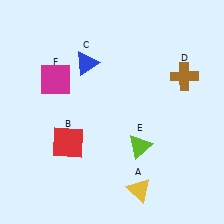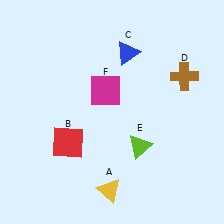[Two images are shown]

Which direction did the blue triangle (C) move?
The blue triangle (C) moved right.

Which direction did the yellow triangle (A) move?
The yellow triangle (A) moved left.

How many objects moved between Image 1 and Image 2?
3 objects moved between the two images.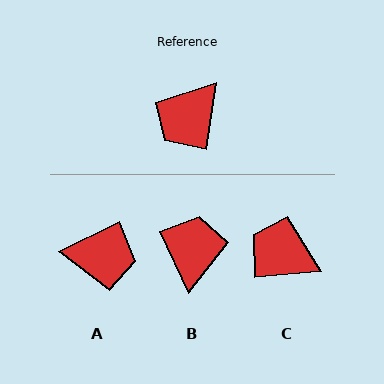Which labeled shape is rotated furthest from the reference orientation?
B, about 147 degrees away.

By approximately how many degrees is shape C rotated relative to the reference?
Approximately 76 degrees clockwise.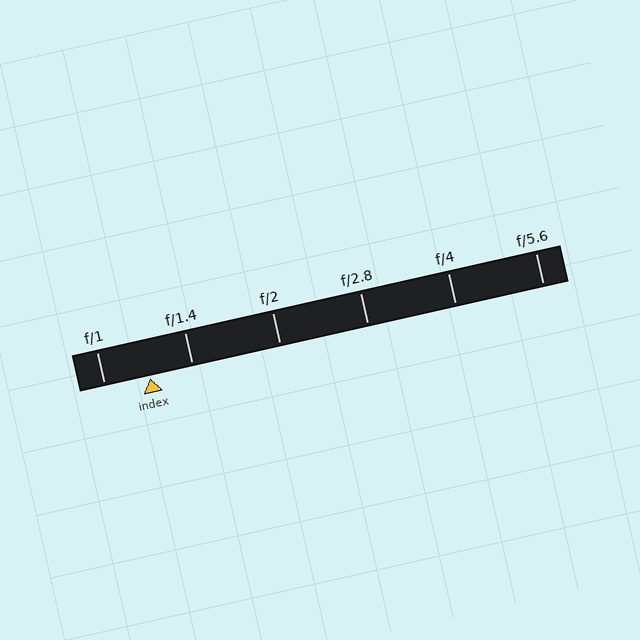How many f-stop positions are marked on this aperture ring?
There are 6 f-stop positions marked.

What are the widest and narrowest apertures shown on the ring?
The widest aperture shown is f/1 and the narrowest is f/5.6.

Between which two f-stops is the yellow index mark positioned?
The index mark is between f/1 and f/1.4.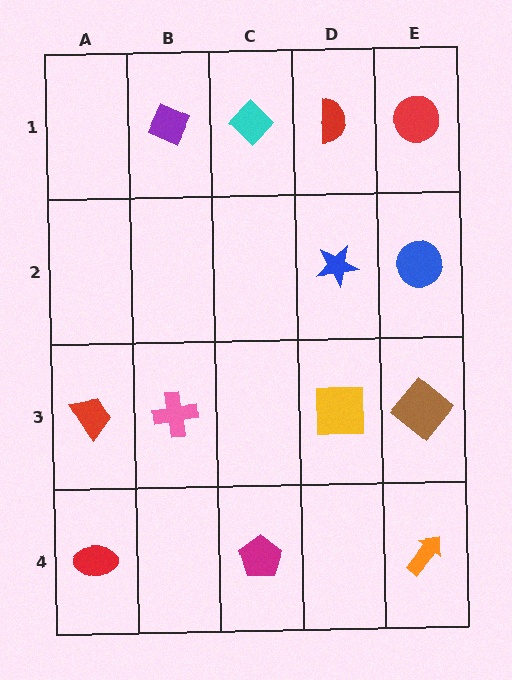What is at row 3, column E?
A brown diamond.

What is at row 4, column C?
A magenta pentagon.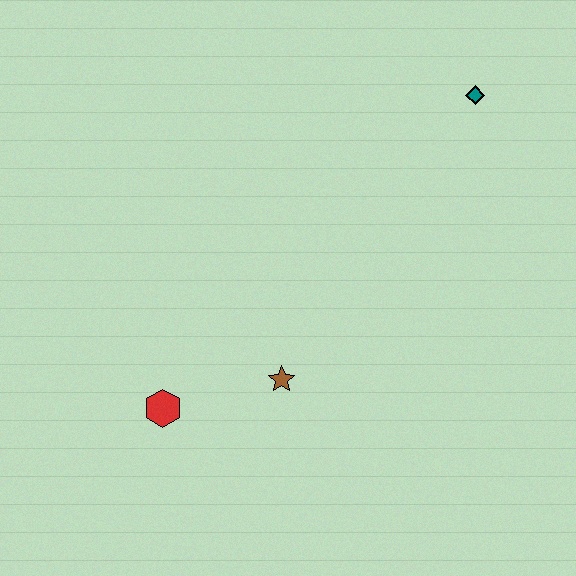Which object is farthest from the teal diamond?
The red hexagon is farthest from the teal diamond.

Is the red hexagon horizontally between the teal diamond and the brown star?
No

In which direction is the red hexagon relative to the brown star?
The red hexagon is to the left of the brown star.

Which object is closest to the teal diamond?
The brown star is closest to the teal diamond.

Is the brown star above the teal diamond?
No